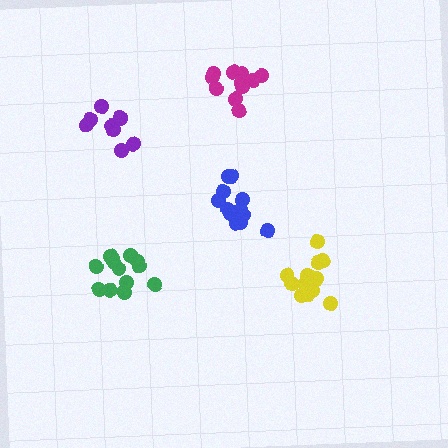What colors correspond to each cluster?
The clusters are colored: magenta, purple, yellow, blue, green.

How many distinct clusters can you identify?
There are 5 distinct clusters.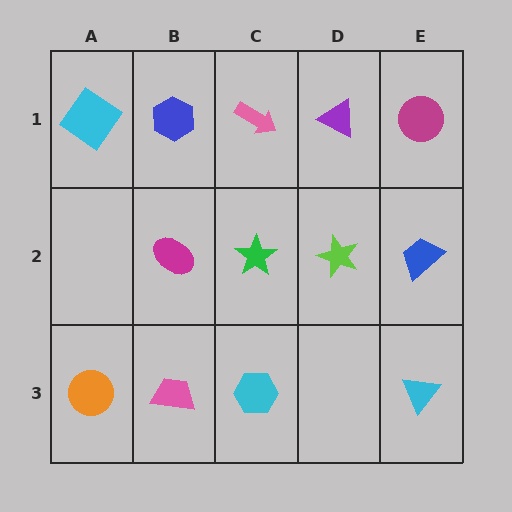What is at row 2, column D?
A lime star.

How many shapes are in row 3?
4 shapes.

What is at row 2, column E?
A blue trapezoid.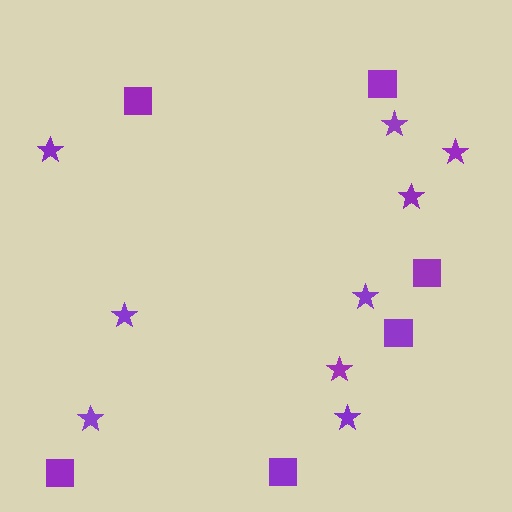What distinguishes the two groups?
There are 2 groups: one group of stars (9) and one group of squares (6).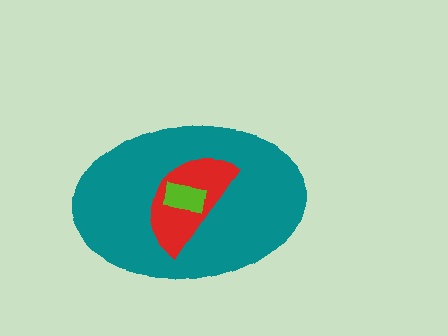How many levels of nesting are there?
3.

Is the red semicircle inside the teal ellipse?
Yes.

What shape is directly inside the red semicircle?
The lime rectangle.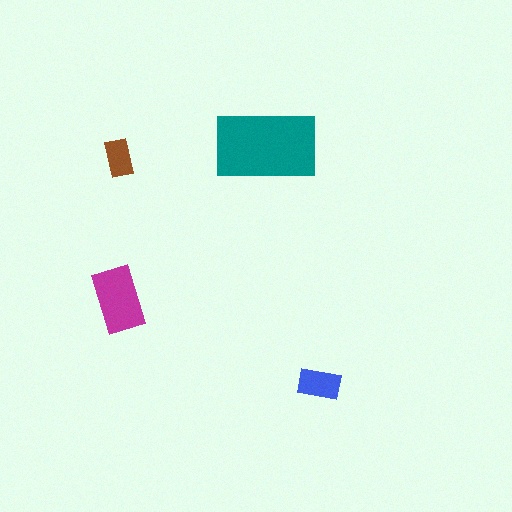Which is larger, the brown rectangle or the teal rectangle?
The teal one.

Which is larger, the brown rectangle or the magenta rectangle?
The magenta one.